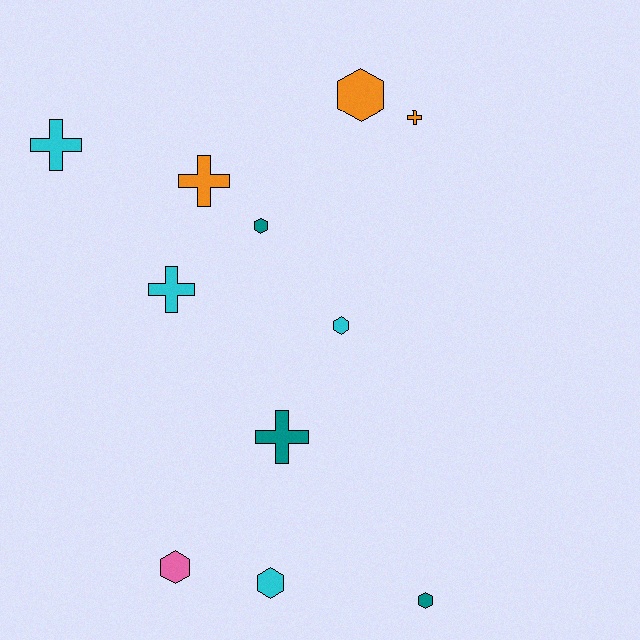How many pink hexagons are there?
There is 1 pink hexagon.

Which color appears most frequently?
Cyan, with 4 objects.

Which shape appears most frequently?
Hexagon, with 6 objects.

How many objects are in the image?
There are 11 objects.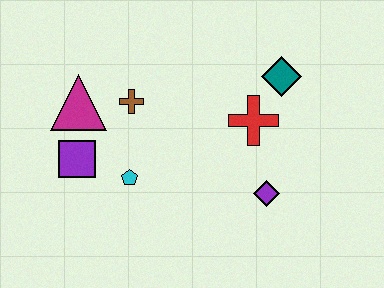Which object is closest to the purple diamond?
The red cross is closest to the purple diamond.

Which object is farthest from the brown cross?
The purple diamond is farthest from the brown cross.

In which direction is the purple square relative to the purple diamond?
The purple square is to the left of the purple diamond.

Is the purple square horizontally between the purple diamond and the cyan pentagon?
No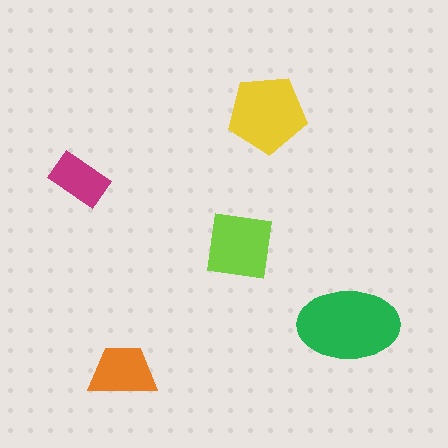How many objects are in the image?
There are 5 objects in the image.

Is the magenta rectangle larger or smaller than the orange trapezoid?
Smaller.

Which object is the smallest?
The magenta rectangle.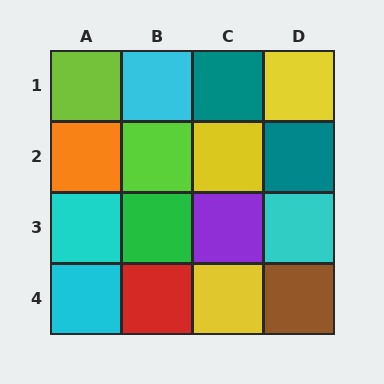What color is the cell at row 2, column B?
Lime.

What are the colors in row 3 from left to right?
Cyan, green, purple, cyan.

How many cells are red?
1 cell is red.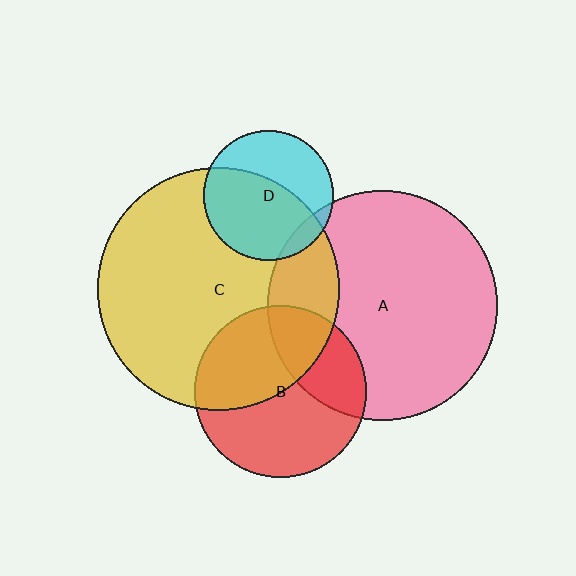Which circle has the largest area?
Circle C (yellow).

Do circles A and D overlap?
Yes.